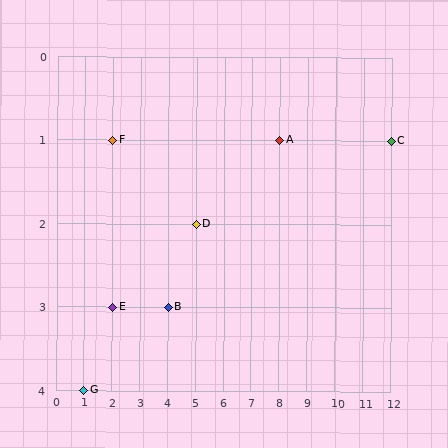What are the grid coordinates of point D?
Point D is at grid coordinates (5, 2).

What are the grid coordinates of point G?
Point G is at grid coordinates (1, 4).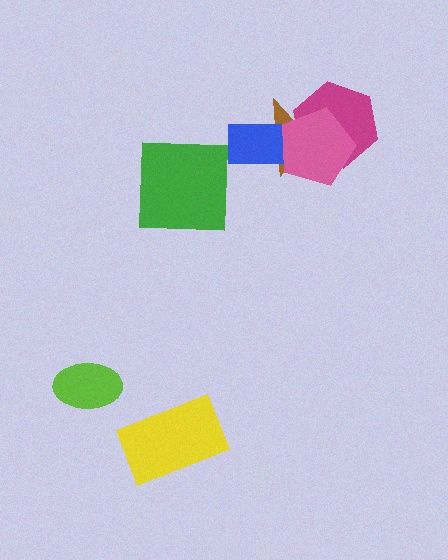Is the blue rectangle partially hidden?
Yes, it is partially covered by another shape.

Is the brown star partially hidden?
Yes, it is partially covered by another shape.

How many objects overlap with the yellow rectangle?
0 objects overlap with the yellow rectangle.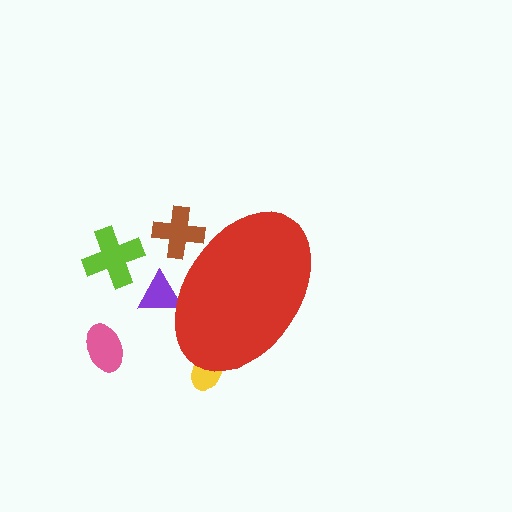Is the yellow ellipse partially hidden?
Yes, the yellow ellipse is partially hidden behind the red ellipse.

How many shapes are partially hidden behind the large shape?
3 shapes are partially hidden.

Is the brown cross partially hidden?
Yes, the brown cross is partially hidden behind the red ellipse.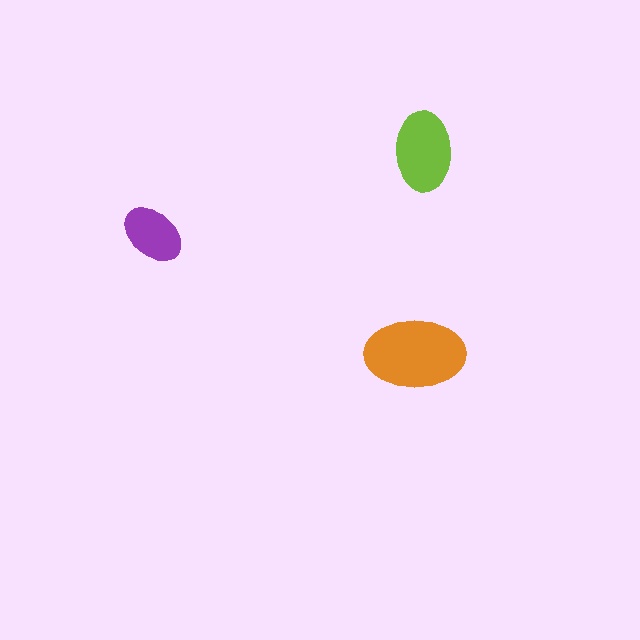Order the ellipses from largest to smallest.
the orange one, the lime one, the purple one.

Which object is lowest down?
The orange ellipse is bottommost.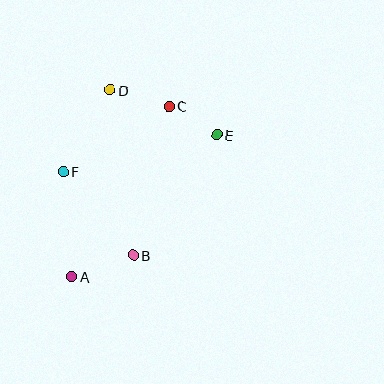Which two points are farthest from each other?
Points A and E are farthest from each other.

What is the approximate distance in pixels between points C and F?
The distance between C and F is approximately 124 pixels.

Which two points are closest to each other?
Points C and E are closest to each other.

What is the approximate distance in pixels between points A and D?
The distance between A and D is approximately 190 pixels.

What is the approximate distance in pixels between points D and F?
The distance between D and F is approximately 94 pixels.